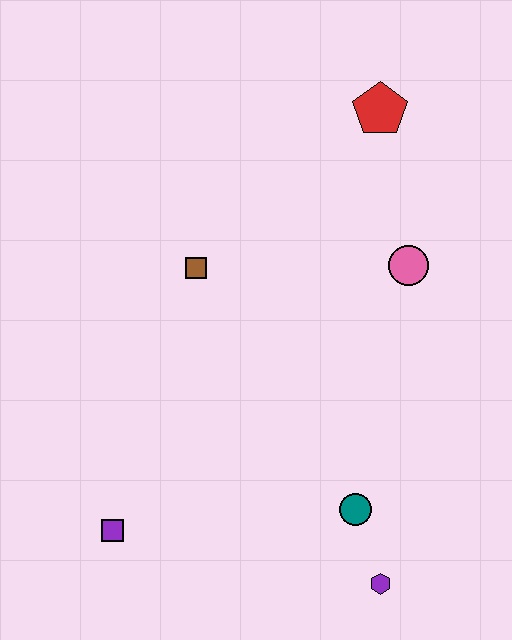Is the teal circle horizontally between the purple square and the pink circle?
Yes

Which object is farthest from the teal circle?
The red pentagon is farthest from the teal circle.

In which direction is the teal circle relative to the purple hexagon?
The teal circle is above the purple hexagon.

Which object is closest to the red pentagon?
The pink circle is closest to the red pentagon.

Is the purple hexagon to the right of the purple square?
Yes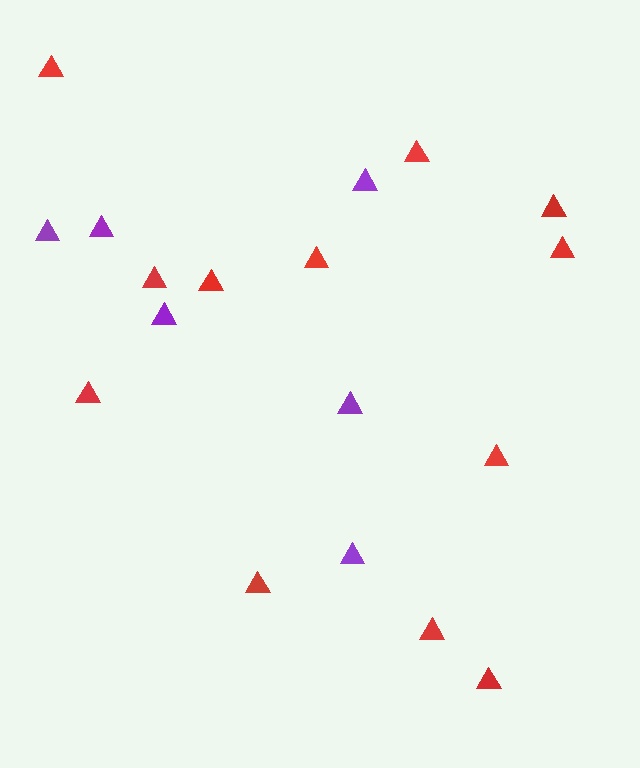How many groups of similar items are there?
There are 2 groups: one group of red triangles (12) and one group of purple triangles (6).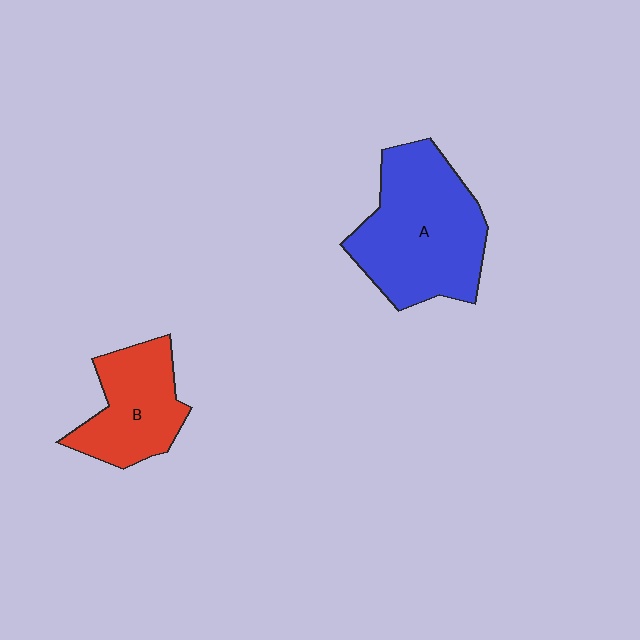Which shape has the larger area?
Shape A (blue).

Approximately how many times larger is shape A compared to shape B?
Approximately 1.6 times.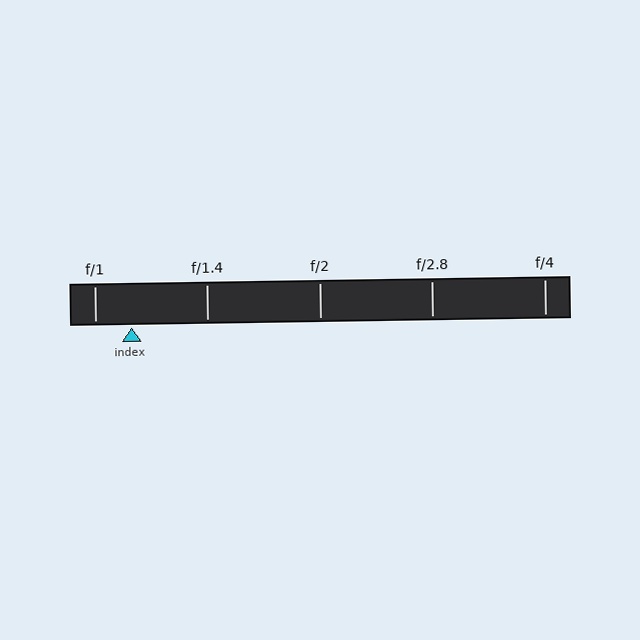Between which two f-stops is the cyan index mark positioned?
The index mark is between f/1 and f/1.4.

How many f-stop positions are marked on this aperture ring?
There are 5 f-stop positions marked.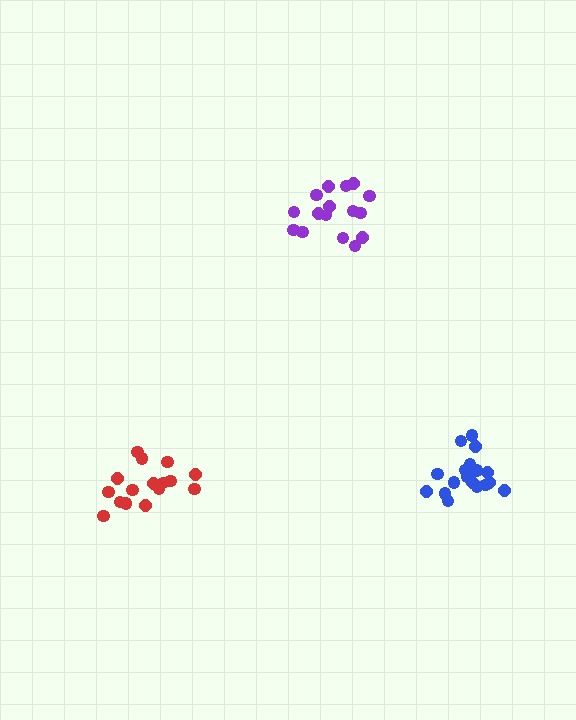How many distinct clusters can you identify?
There are 3 distinct clusters.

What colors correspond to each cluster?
The clusters are colored: red, blue, purple.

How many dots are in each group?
Group 1: 16 dots, Group 2: 19 dots, Group 3: 16 dots (51 total).